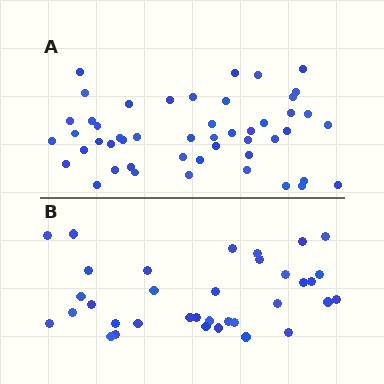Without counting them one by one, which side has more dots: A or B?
Region A (the top region) has more dots.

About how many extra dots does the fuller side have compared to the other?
Region A has approximately 15 more dots than region B.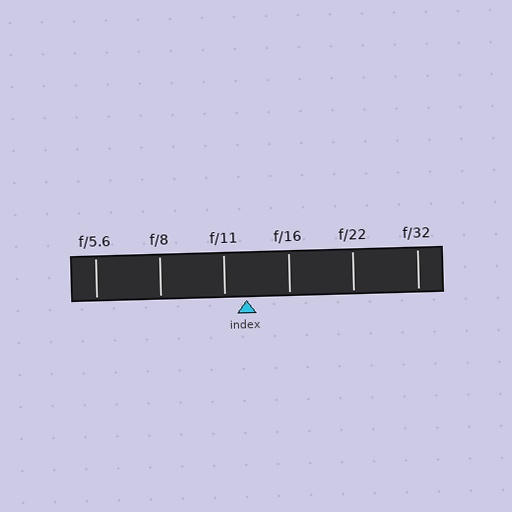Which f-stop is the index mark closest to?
The index mark is closest to f/11.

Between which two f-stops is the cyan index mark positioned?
The index mark is between f/11 and f/16.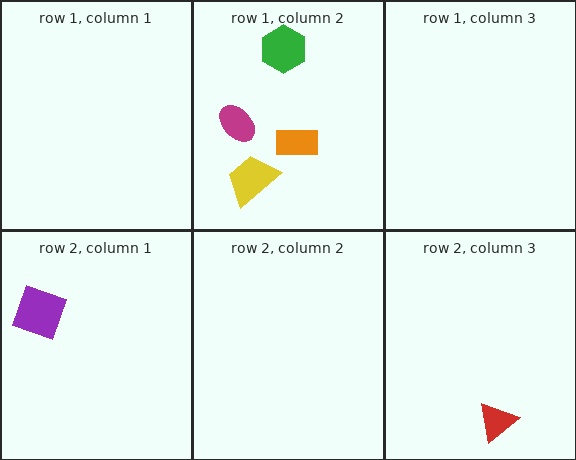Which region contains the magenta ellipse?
The row 1, column 2 region.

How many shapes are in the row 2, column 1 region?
1.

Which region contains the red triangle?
The row 2, column 3 region.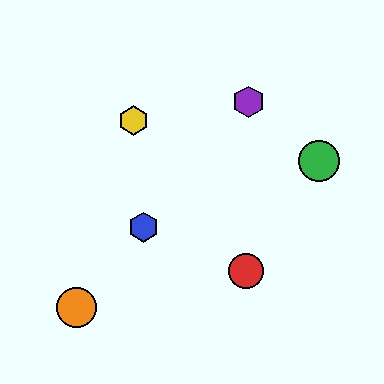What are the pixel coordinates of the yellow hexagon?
The yellow hexagon is at (133, 121).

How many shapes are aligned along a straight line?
3 shapes (the blue hexagon, the purple hexagon, the orange circle) are aligned along a straight line.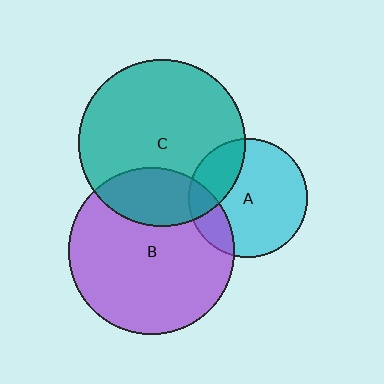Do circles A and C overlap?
Yes.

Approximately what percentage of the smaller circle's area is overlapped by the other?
Approximately 25%.